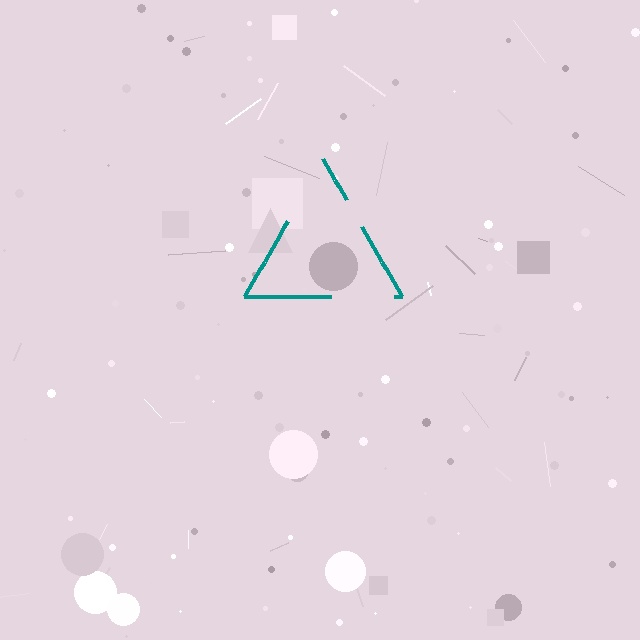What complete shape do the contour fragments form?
The contour fragments form a triangle.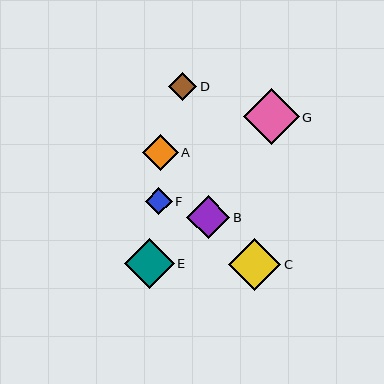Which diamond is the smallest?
Diamond F is the smallest with a size of approximately 27 pixels.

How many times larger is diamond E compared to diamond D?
Diamond E is approximately 1.8 times the size of diamond D.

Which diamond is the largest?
Diamond G is the largest with a size of approximately 55 pixels.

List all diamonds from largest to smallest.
From largest to smallest: G, C, E, B, A, D, F.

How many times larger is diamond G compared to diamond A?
Diamond G is approximately 1.5 times the size of diamond A.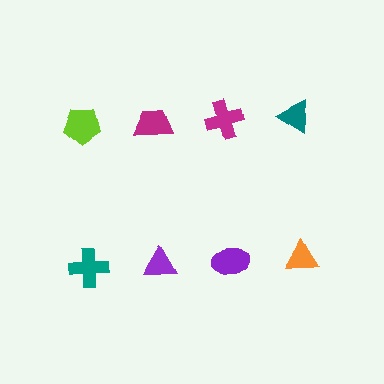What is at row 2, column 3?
A purple ellipse.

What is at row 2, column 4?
An orange triangle.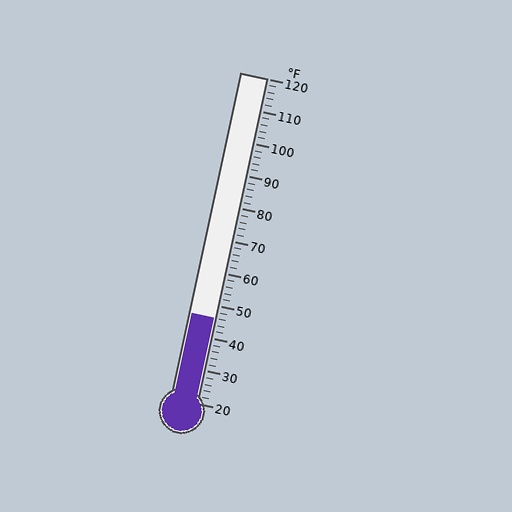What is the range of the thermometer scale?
The thermometer scale ranges from 20°F to 120°F.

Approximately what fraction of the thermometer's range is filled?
The thermometer is filled to approximately 25% of its range.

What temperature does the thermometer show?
The thermometer shows approximately 46°F.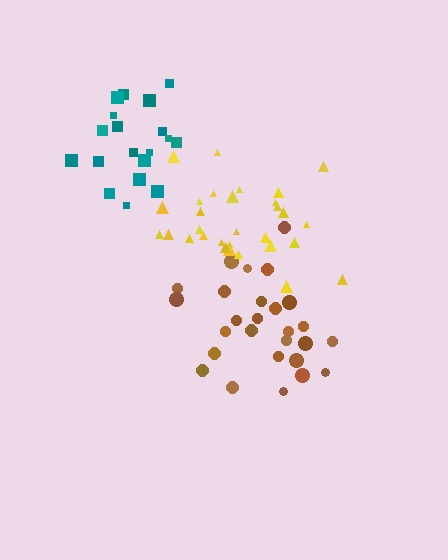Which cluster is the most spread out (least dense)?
Teal.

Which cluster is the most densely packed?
Brown.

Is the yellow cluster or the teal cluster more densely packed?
Yellow.